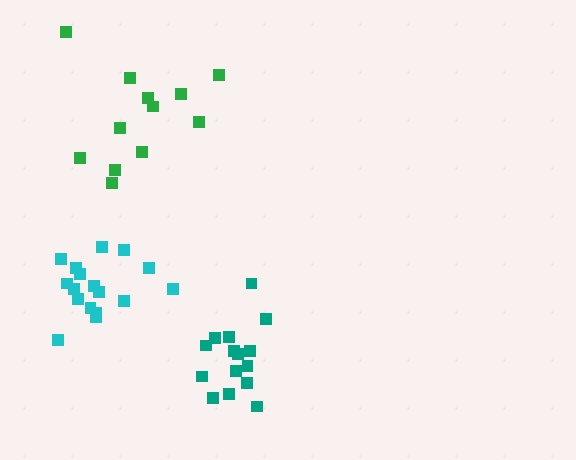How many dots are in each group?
Group 1: 17 dots, Group 2: 12 dots, Group 3: 15 dots (44 total).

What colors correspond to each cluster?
The clusters are colored: cyan, green, teal.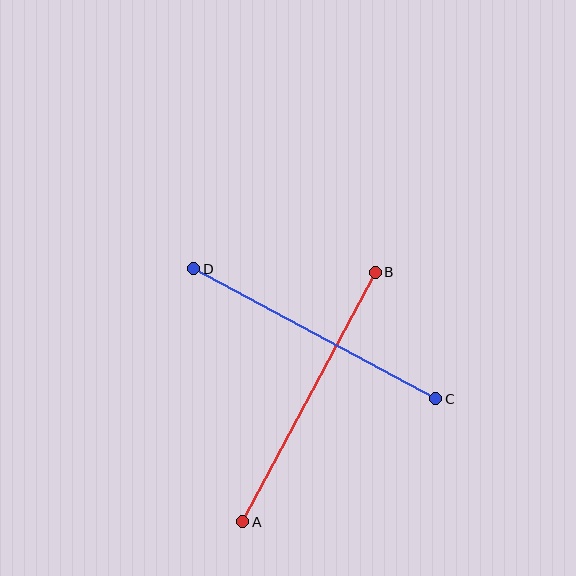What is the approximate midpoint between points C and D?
The midpoint is at approximately (315, 334) pixels.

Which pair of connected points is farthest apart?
Points A and B are farthest apart.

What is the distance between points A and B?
The distance is approximately 282 pixels.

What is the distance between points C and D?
The distance is approximately 275 pixels.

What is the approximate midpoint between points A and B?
The midpoint is at approximately (309, 397) pixels.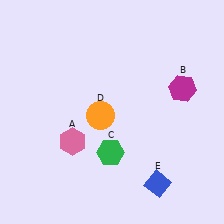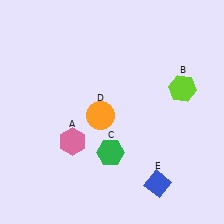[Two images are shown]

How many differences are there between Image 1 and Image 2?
There is 1 difference between the two images.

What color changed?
The hexagon (B) changed from magenta in Image 1 to lime in Image 2.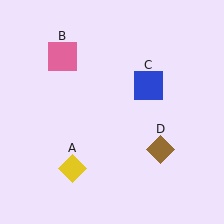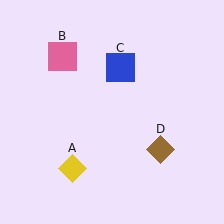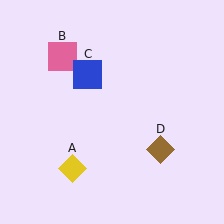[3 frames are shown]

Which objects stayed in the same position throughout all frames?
Yellow diamond (object A) and pink square (object B) and brown diamond (object D) remained stationary.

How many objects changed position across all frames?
1 object changed position: blue square (object C).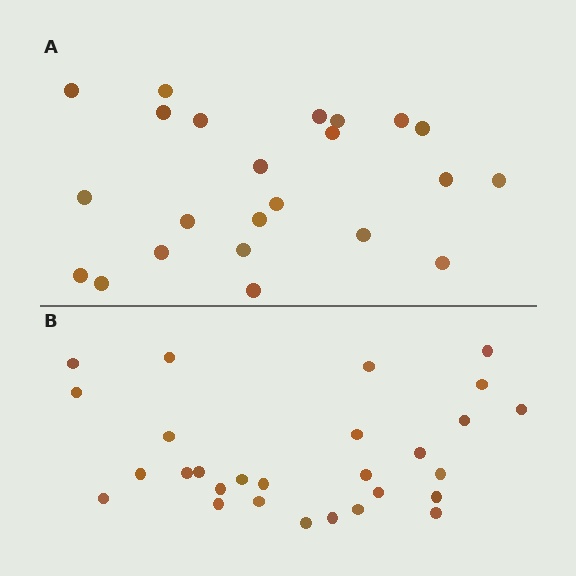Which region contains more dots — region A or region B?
Region B (the bottom region) has more dots.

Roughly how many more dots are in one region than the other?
Region B has about 5 more dots than region A.